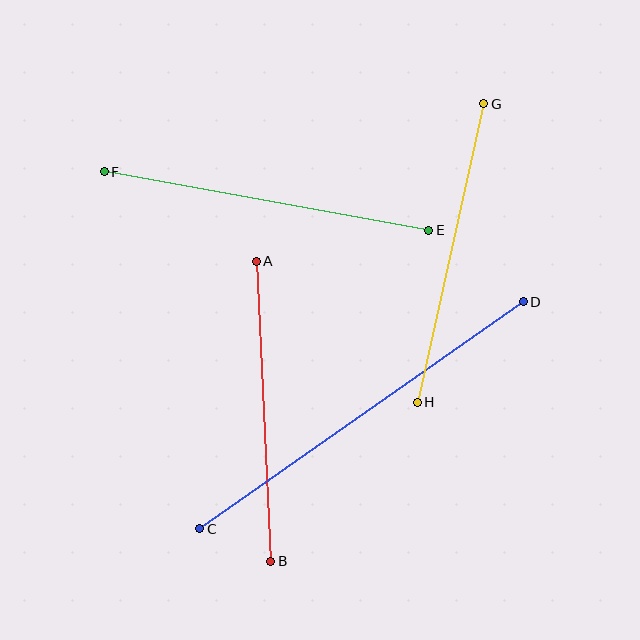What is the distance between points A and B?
The distance is approximately 300 pixels.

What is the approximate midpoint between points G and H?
The midpoint is at approximately (450, 253) pixels.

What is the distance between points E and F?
The distance is approximately 330 pixels.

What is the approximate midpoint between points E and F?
The midpoint is at approximately (267, 201) pixels.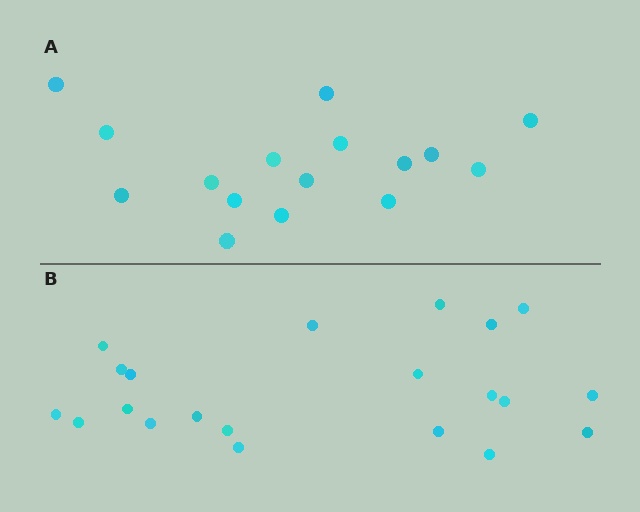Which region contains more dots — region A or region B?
Region B (the bottom region) has more dots.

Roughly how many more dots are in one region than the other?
Region B has about 5 more dots than region A.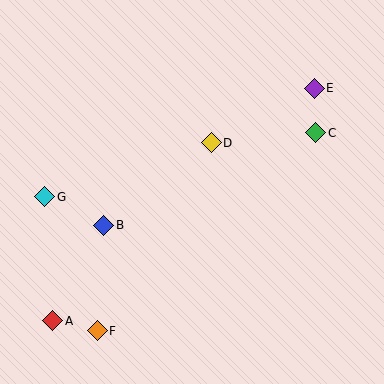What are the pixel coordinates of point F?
Point F is at (97, 331).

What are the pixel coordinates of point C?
Point C is at (316, 133).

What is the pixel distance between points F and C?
The distance between F and C is 295 pixels.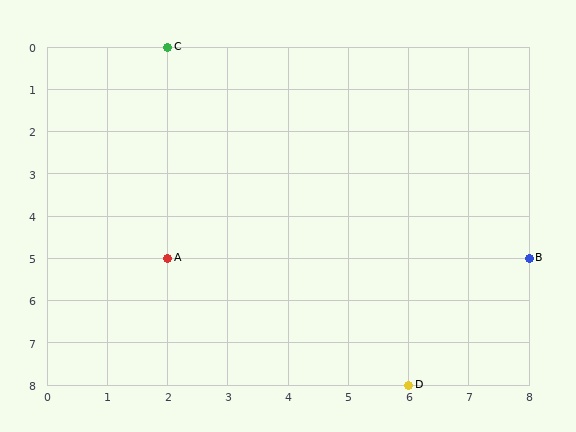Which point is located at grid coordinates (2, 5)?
Point A is at (2, 5).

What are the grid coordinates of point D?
Point D is at grid coordinates (6, 8).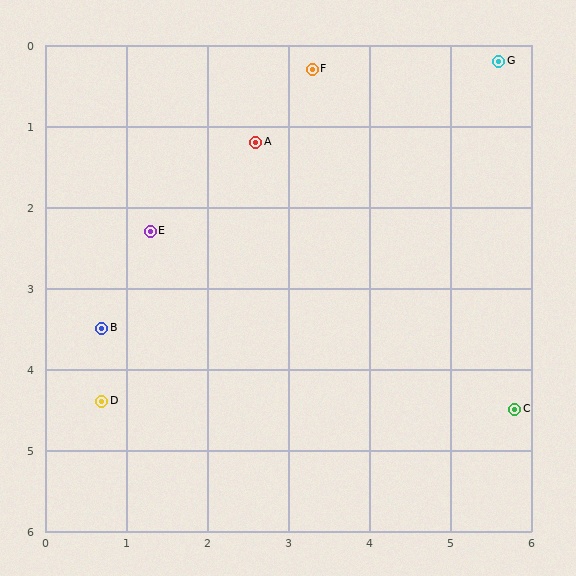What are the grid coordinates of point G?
Point G is at approximately (5.6, 0.2).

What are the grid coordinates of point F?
Point F is at approximately (3.3, 0.3).